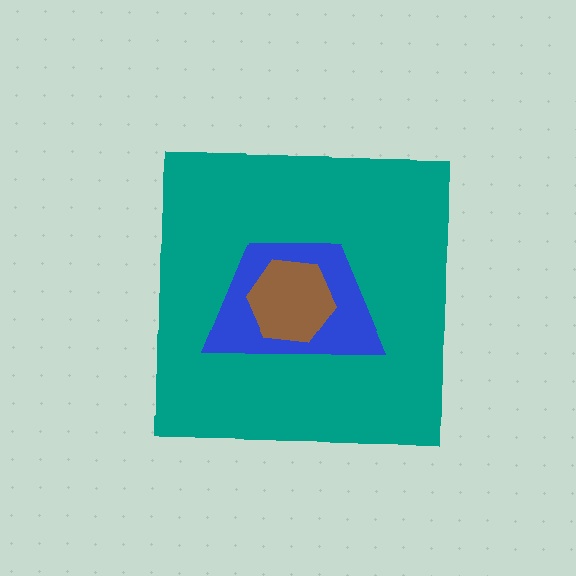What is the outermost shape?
The teal square.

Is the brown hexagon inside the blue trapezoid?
Yes.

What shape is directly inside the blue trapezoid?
The brown hexagon.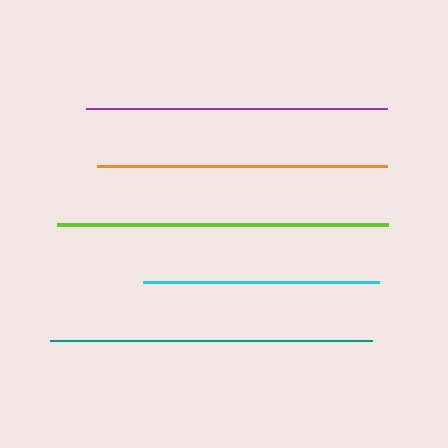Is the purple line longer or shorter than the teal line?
The teal line is longer than the purple line.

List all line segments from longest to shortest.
From longest to shortest: lime, teal, purple, orange, cyan.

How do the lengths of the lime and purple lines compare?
The lime and purple lines are approximately the same length.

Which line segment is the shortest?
The cyan line is the shortest at approximately 236 pixels.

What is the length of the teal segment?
The teal segment is approximately 321 pixels long.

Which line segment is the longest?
The lime line is the longest at approximately 331 pixels.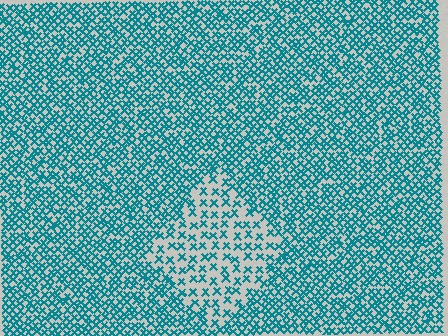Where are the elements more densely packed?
The elements are more densely packed outside the diamond boundary.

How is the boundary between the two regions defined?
The boundary is defined by a change in element density (approximately 2.1x ratio). All elements are the same color, size, and shape.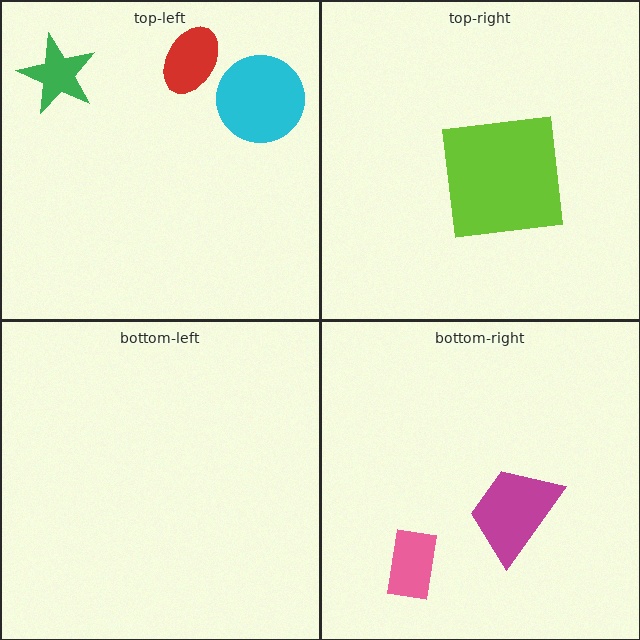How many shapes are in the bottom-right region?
2.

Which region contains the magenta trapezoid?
The bottom-right region.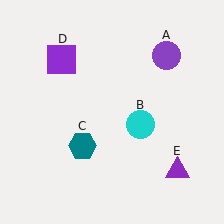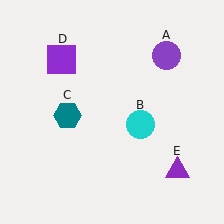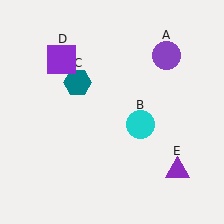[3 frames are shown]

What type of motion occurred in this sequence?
The teal hexagon (object C) rotated clockwise around the center of the scene.